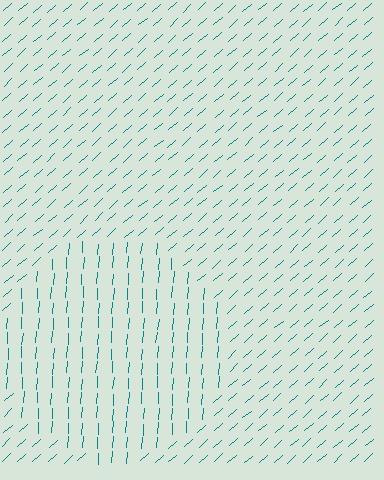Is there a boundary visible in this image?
Yes, there is a texture boundary formed by a change in line orientation.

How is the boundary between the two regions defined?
The boundary is defined purely by a change in line orientation (approximately 45 degrees difference). All lines are the same color and thickness.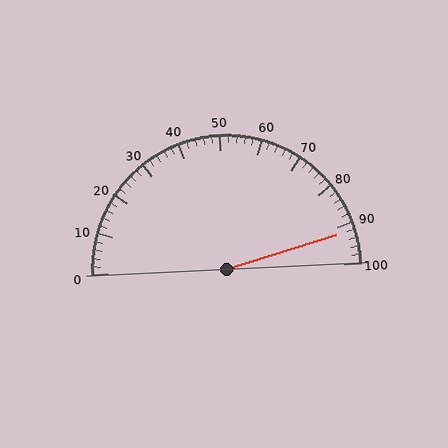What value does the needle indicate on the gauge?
The needle indicates approximately 92.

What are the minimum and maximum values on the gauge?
The gauge ranges from 0 to 100.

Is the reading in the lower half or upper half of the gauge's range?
The reading is in the upper half of the range (0 to 100).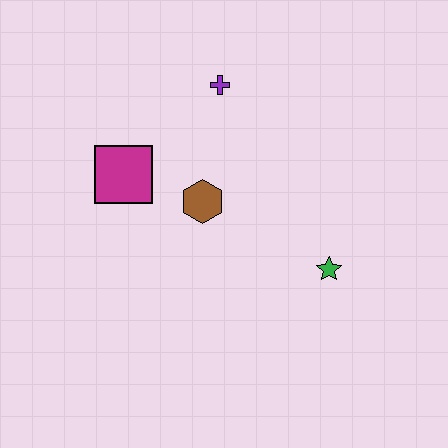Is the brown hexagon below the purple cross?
Yes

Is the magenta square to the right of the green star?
No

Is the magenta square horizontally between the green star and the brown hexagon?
No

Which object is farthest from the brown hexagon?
The green star is farthest from the brown hexagon.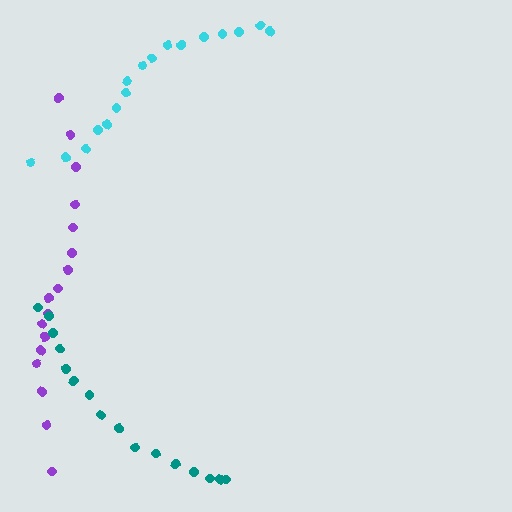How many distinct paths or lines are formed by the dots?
There are 3 distinct paths.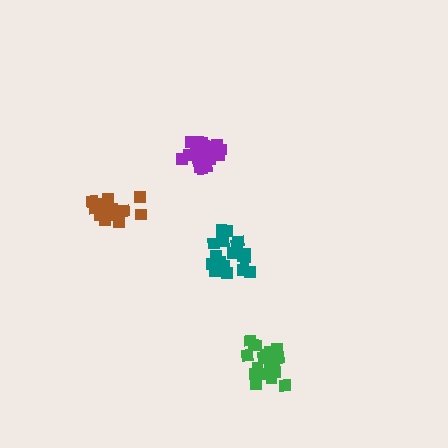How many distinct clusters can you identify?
There are 4 distinct clusters.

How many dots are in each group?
Group 1: 20 dots, Group 2: 19 dots, Group 3: 15 dots, Group 4: 20 dots (74 total).